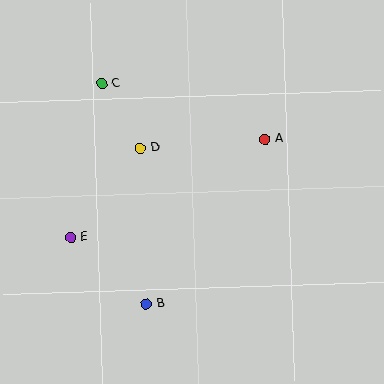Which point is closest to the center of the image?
Point D at (140, 148) is closest to the center.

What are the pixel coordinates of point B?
Point B is at (146, 304).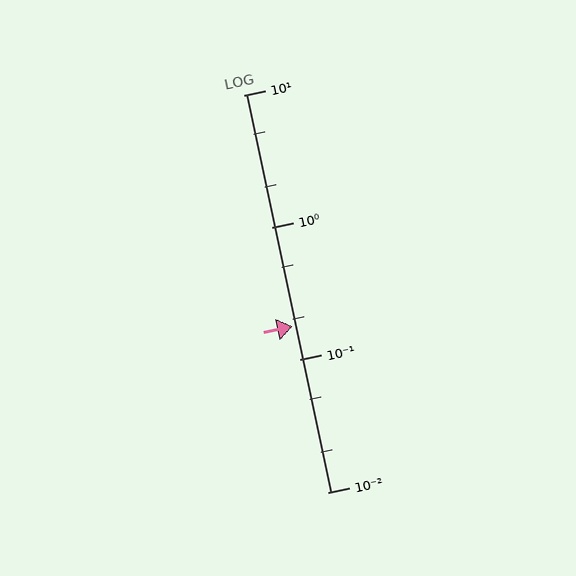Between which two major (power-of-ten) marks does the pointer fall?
The pointer is between 0.1 and 1.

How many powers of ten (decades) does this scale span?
The scale spans 3 decades, from 0.01 to 10.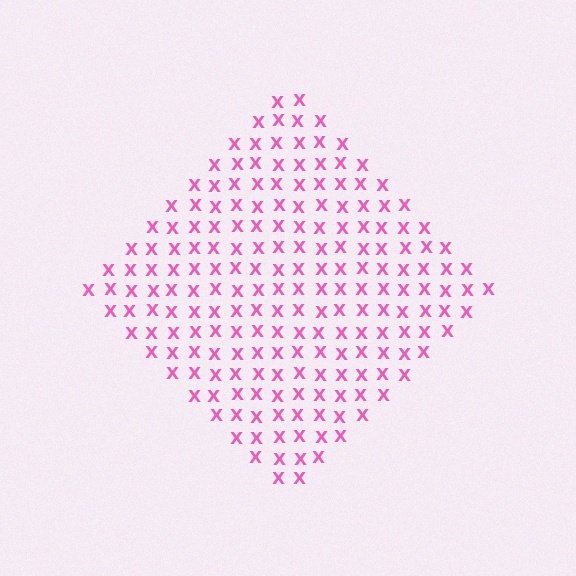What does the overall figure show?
The overall figure shows a diamond.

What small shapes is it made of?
It is made of small letter X's.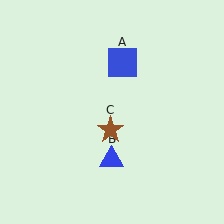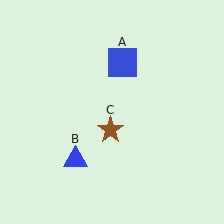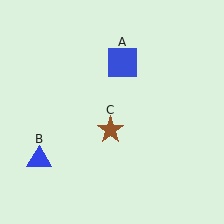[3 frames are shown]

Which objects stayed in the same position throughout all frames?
Blue square (object A) and brown star (object C) remained stationary.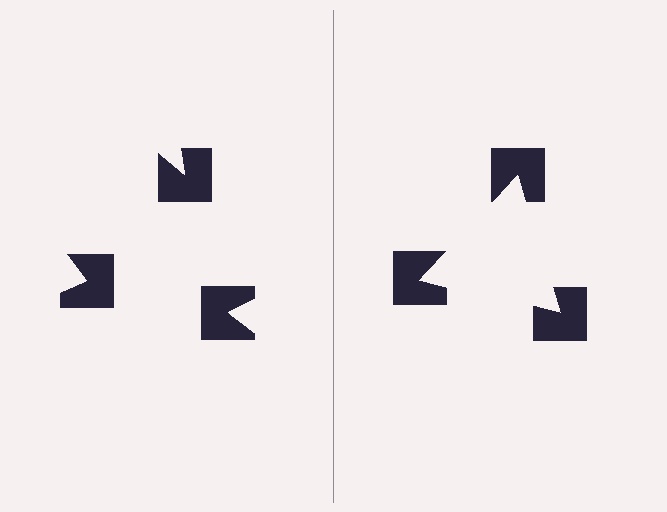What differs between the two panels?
The notched squares are positioned identically on both sides; only the wedge orientations differ. On the right they align to a triangle; on the left they are misaligned.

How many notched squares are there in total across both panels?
6 — 3 on each side.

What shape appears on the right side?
An illusory triangle.